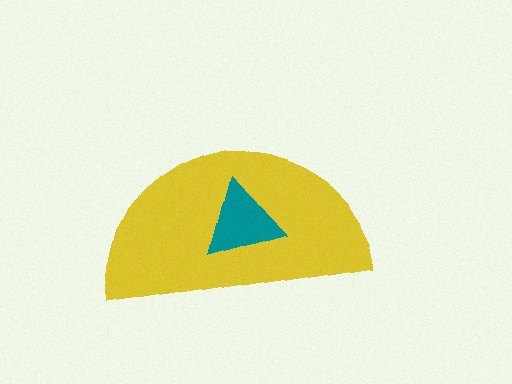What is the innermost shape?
The teal triangle.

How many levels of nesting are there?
2.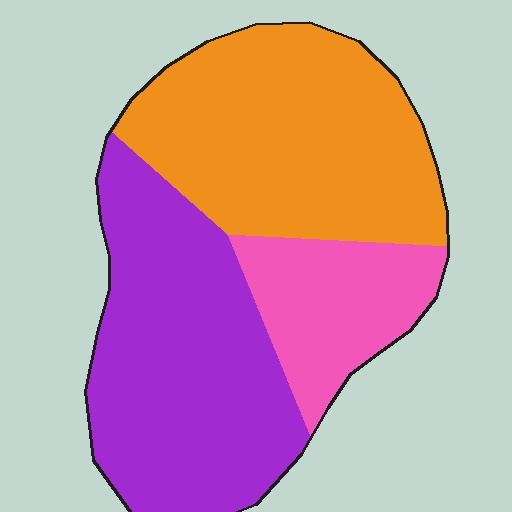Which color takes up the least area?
Pink, at roughly 20%.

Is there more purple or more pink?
Purple.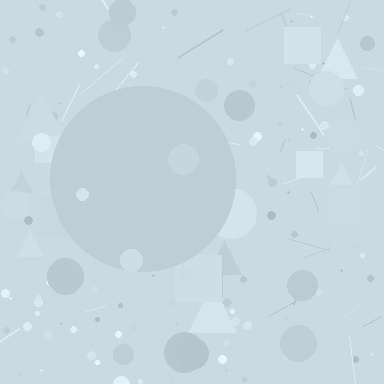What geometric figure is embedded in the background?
A circle is embedded in the background.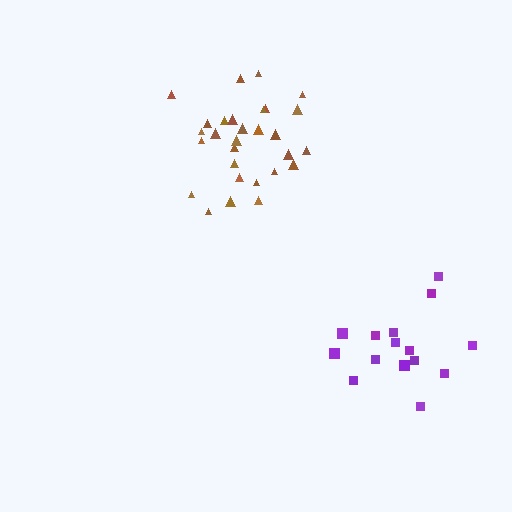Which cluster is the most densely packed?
Brown.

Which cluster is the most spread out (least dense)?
Purple.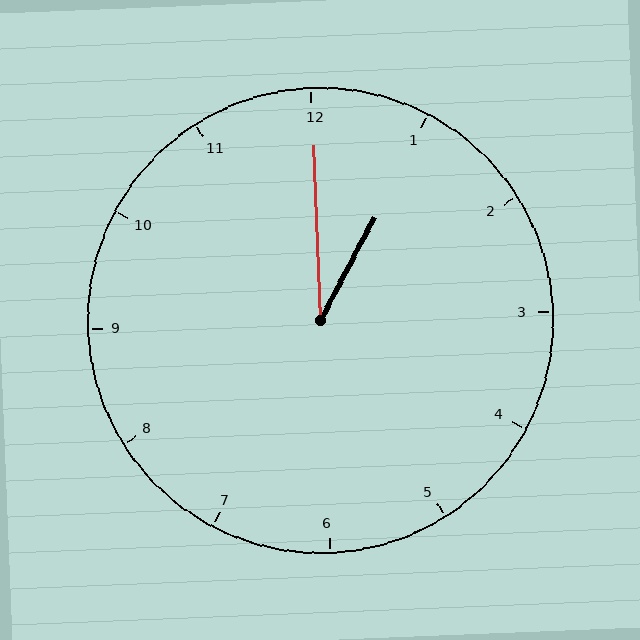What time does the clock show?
1:00.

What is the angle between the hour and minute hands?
Approximately 30 degrees.